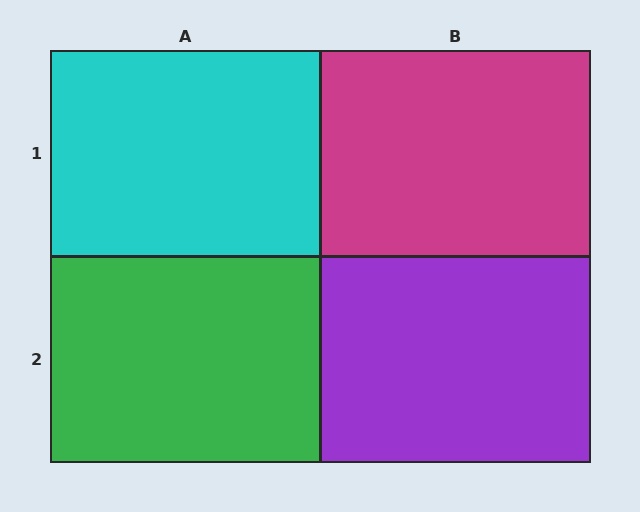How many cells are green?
1 cell is green.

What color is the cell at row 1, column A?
Cyan.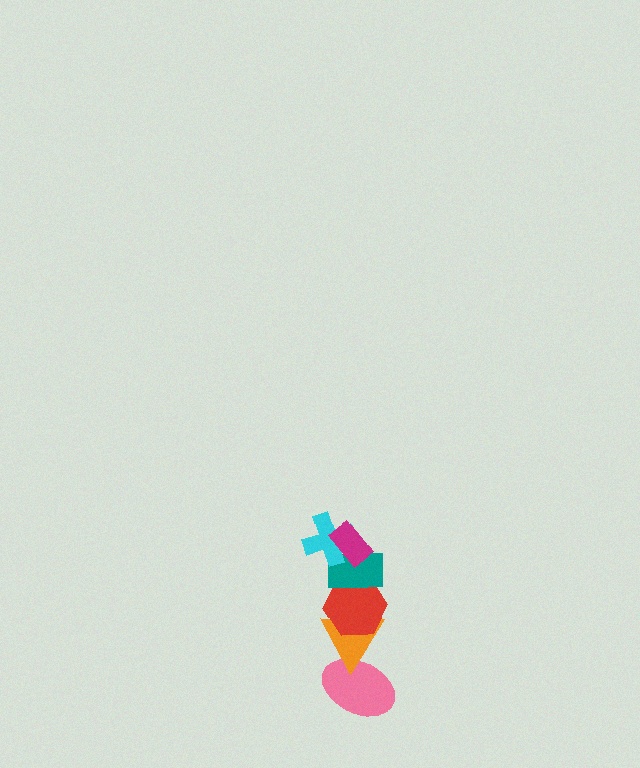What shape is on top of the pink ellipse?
The orange triangle is on top of the pink ellipse.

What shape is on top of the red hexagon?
The teal rectangle is on top of the red hexagon.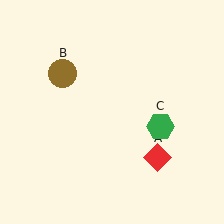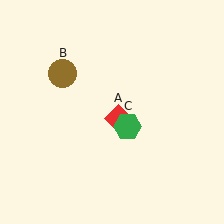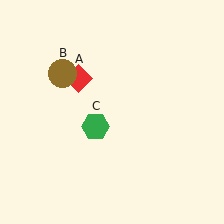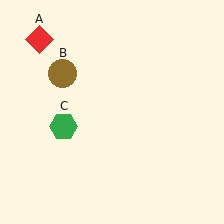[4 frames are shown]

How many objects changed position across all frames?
2 objects changed position: red diamond (object A), green hexagon (object C).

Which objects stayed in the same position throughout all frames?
Brown circle (object B) remained stationary.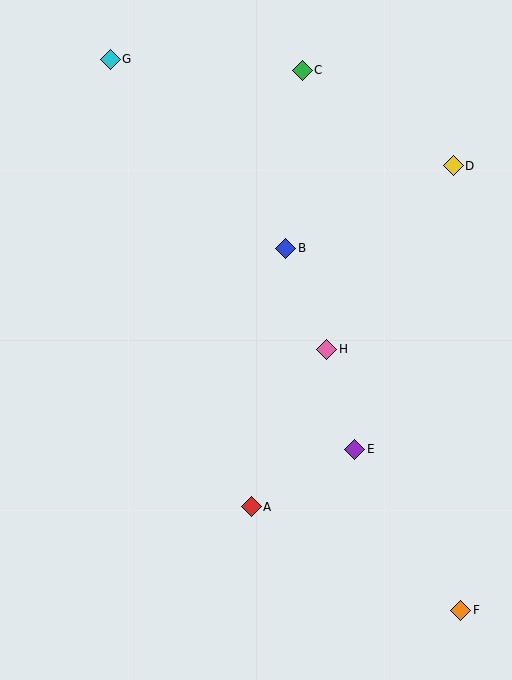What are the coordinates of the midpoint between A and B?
The midpoint between A and B is at (269, 377).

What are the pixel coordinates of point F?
Point F is at (461, 610).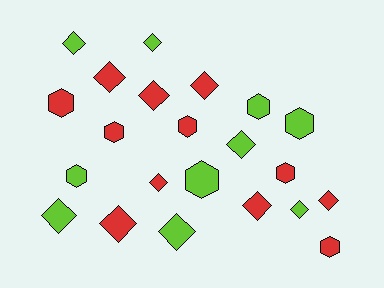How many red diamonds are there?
There are 7 red diamonds.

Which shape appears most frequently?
Diamond, with 13 objects.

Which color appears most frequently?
Red, with 12 objects.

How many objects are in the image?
There are 22 objects.